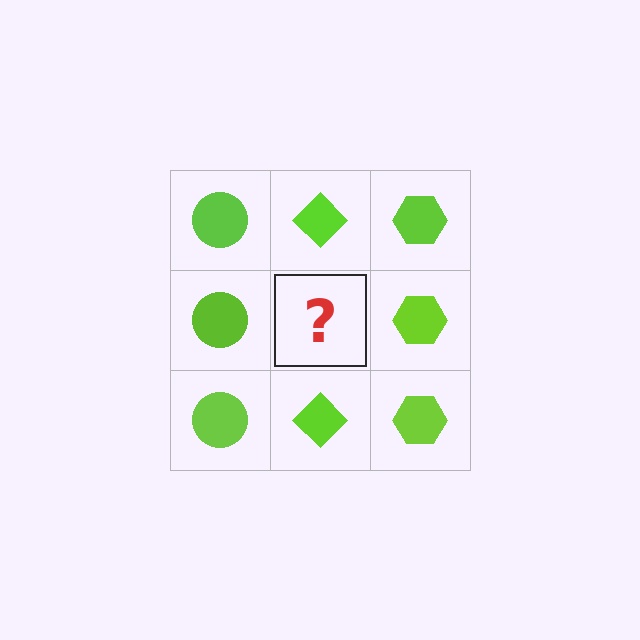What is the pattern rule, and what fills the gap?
The rule is that each column has a consistent shape. The gap should be filled with a lime diamond.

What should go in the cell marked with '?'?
The missing cell should contain a lime diamond.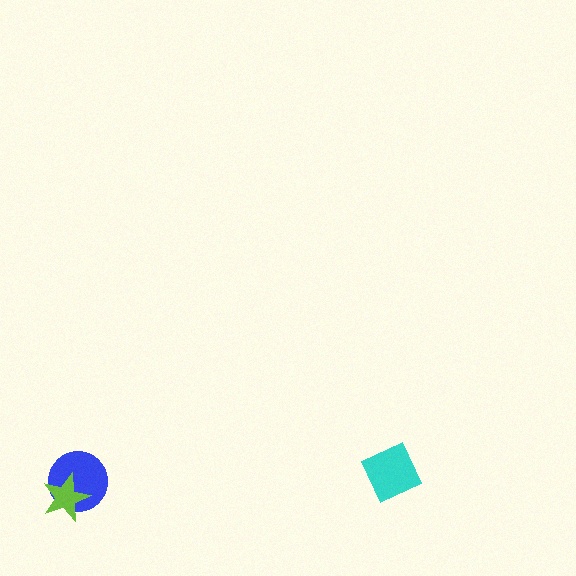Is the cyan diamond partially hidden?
No, no other shape covers it.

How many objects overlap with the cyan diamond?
0 objects overlap with the cyan diamond.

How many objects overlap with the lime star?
1 object overlaps with the lime star.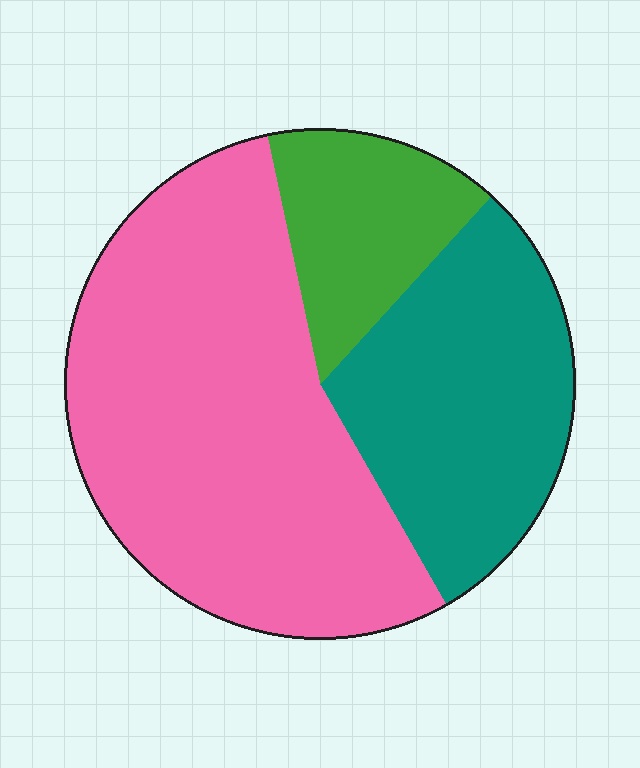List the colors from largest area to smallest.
From largest to smallest: pink, teal, green.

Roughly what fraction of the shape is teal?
Teal takes up about one third (1/3) of the shape.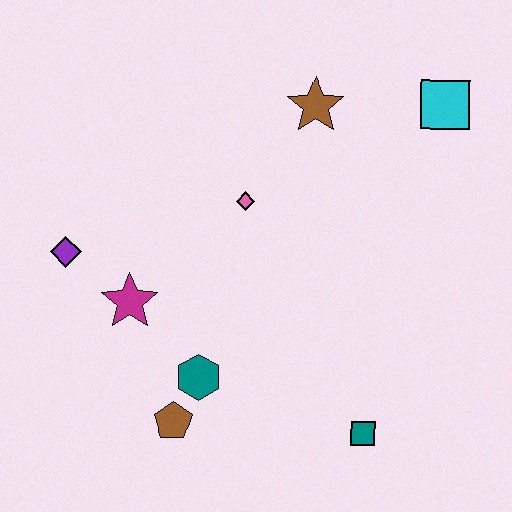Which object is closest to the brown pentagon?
The teal hexagon is closest to the brown pentagon.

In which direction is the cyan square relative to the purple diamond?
The cyan square is to the right of the purple diamond.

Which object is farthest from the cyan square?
The brown pentagon is farthest from the cyan square.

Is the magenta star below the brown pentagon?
No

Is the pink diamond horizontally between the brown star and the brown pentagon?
Yes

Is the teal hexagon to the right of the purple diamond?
Yes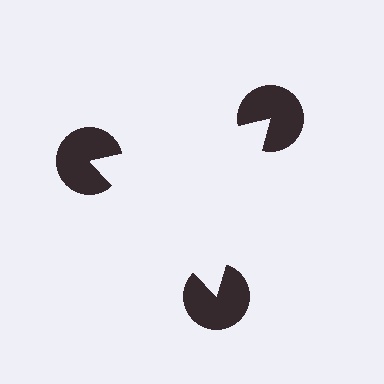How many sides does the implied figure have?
3 sides.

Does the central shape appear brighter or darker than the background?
It typically appears slightly brighter than the background, even though no actual brightness change is drawn.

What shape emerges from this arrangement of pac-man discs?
An illusory triangle — its edges are inferred from the aligned wedge cuts in the pac-man discs, not physically drawn.